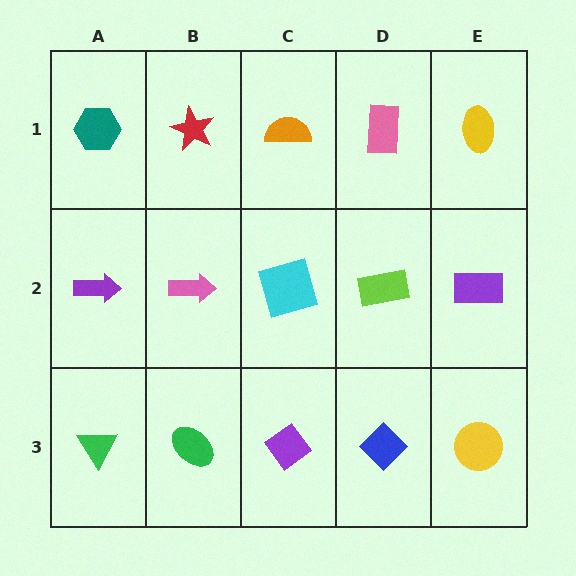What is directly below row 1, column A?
A purple arrow.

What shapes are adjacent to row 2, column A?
A teal hexagon (row 1, column A), a green triangle (row 3, column A), a pink arrow (row 2, column B).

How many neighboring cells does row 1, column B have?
3.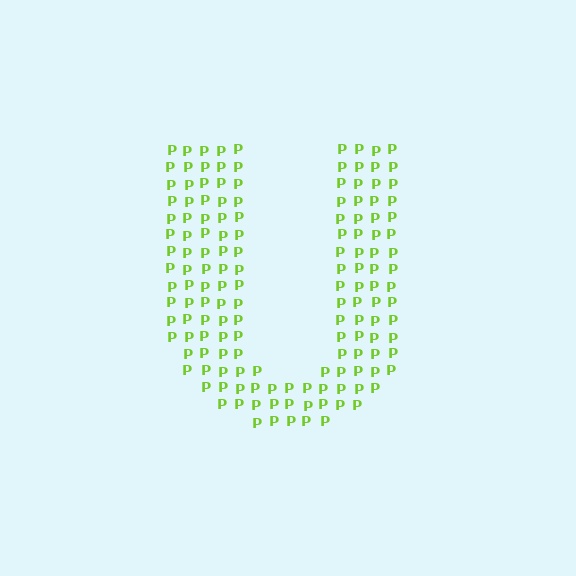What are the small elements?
The small elements are letter P's.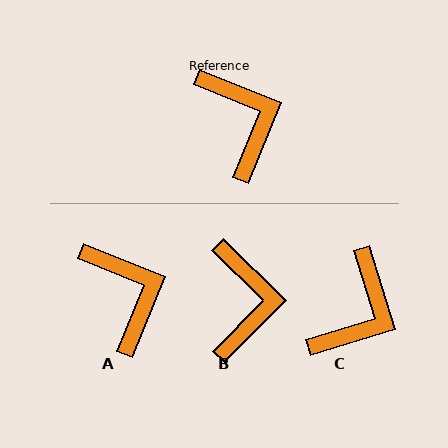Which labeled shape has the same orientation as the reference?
A.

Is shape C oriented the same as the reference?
No, it is off by about 51 degrees.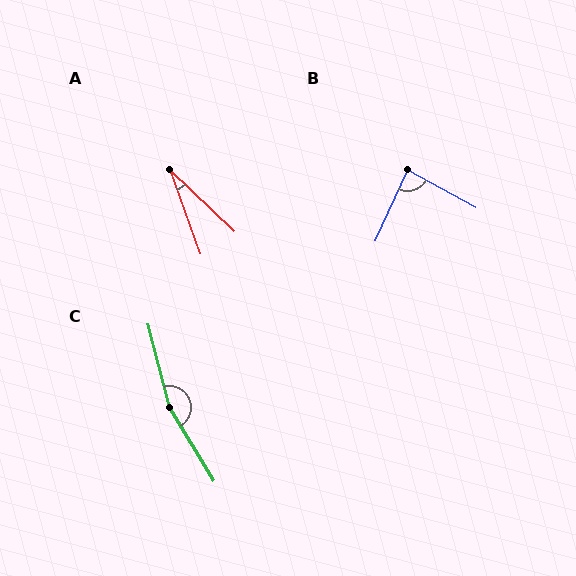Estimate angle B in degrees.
Approximately 85 degrees.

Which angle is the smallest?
A, at approximately 27 degrees.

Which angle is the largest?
C, at approximately 163 degrees.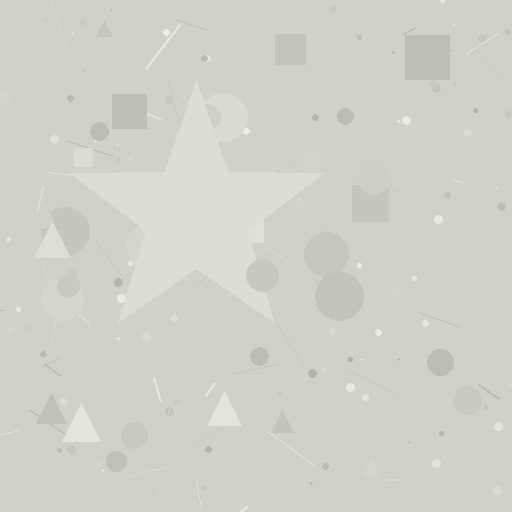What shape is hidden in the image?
A star is hidden in the image.